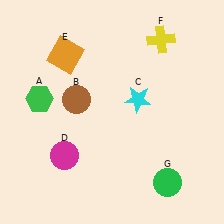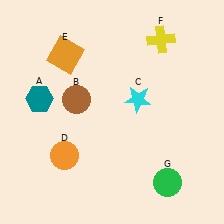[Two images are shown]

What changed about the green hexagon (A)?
In Image 1, A is green. In Image 2, it changed to teal.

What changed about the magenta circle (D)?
In Image 1, D is magenta. In Image 2, it changed to orange.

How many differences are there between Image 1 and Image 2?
There are 2 differences between the two images.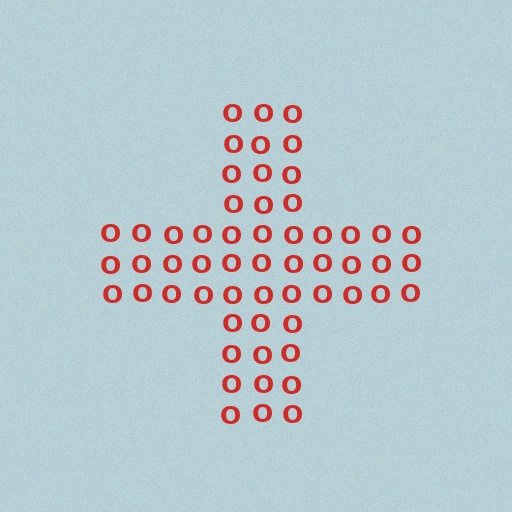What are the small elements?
The small elements are letter O's.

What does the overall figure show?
The overall figure shows a cross.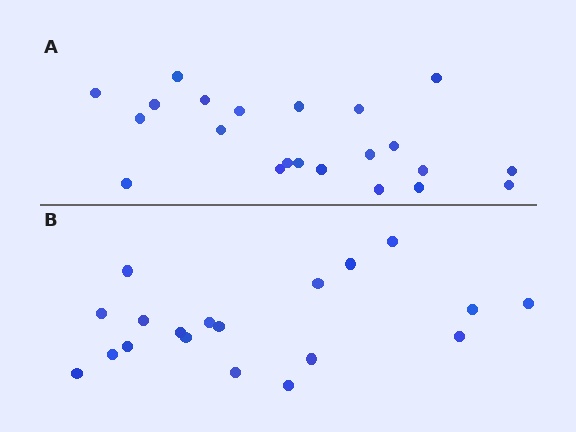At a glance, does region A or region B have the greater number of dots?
Region A (the top region) has more dots.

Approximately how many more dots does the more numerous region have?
Region A has just a few more — roughly 2 or 3 more dots than region B.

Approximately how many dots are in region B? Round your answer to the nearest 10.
About 20 dots. (The exact count is 19, which rounds to 20.)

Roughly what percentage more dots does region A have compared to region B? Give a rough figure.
About 15% more.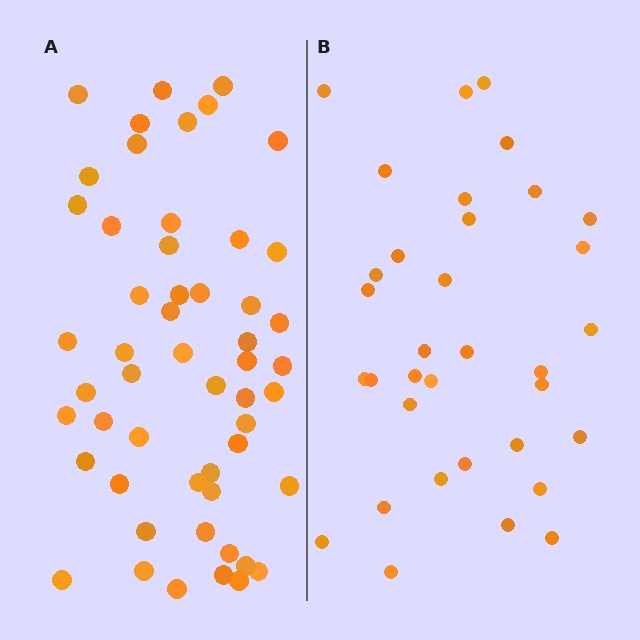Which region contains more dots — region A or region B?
Region A (the left region) has more dots.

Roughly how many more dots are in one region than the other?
Region A has approximately 20 more dots than region B.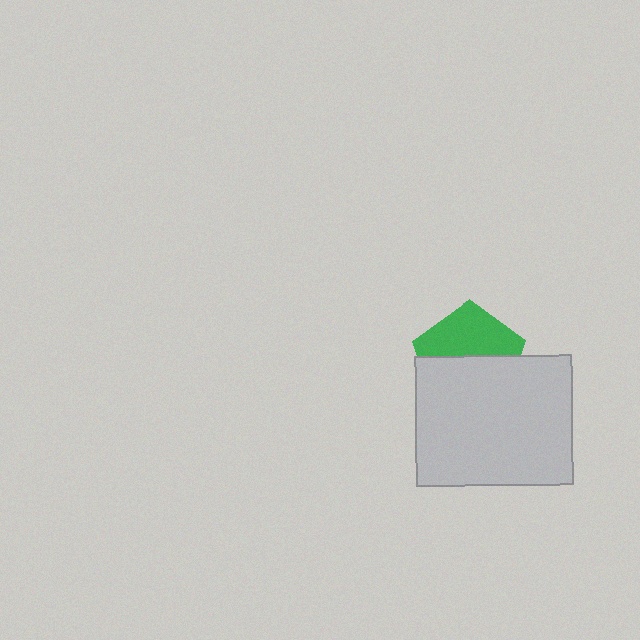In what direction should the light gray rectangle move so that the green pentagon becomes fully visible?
The light gray rectangle should move down. That is the shortest direction to clear the overlap and leave the green pentagon fully visible.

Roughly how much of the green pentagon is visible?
About half of it is visible (roughly 47%).